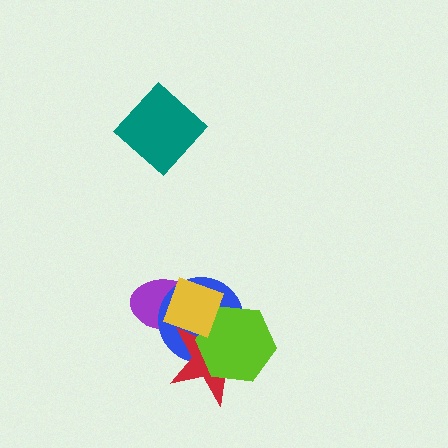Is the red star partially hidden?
Yes, it is partially covered by another shape.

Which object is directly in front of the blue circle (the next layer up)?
The red star is directly in front of the blue circle.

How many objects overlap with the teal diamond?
0 objects overlap with the teal diamond.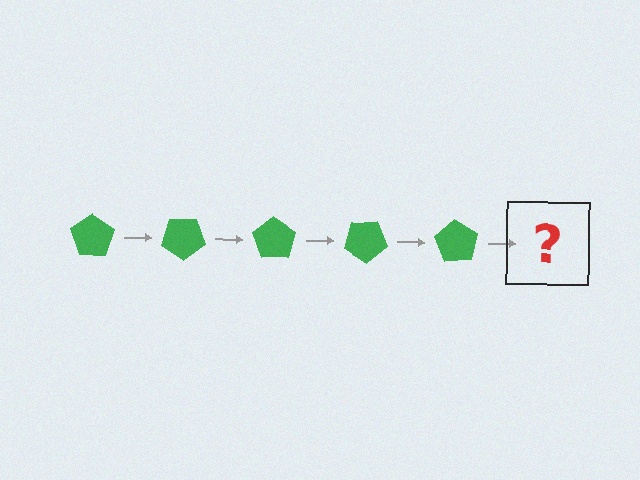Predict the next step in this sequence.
The next step is a green pentagon rotated 175 degrees.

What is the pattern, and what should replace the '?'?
The pattern is that the pentagon rotates 35 degrees each step. The '?' should be a green pentagon rotated 175 degrees.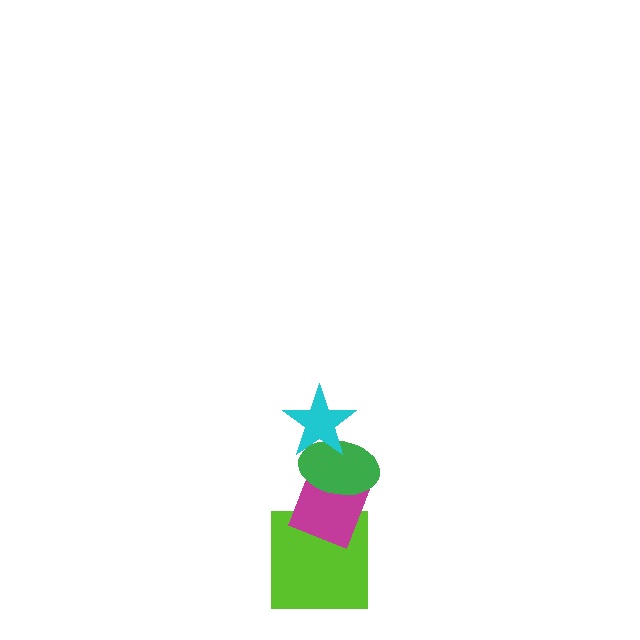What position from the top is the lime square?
The lime square is 4th from the top.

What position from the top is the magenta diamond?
The magenta diamond is 3rd from the top.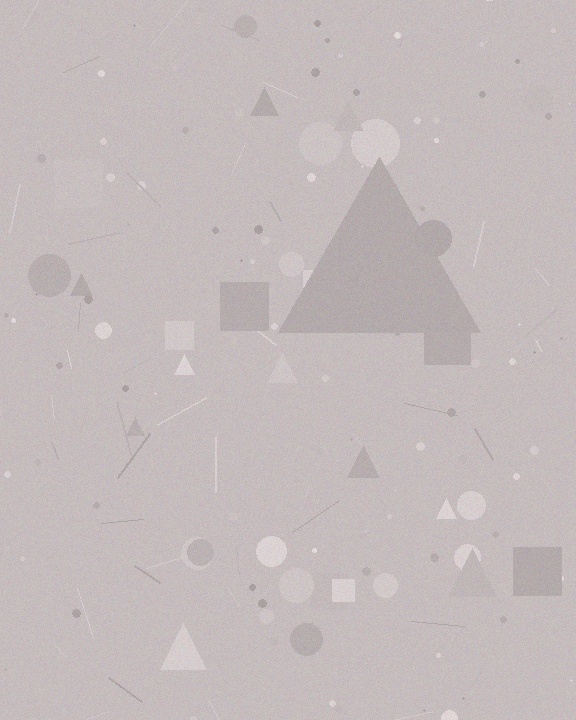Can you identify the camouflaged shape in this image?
The camouflaged shape is a triangle.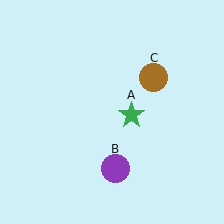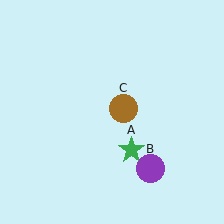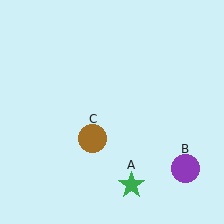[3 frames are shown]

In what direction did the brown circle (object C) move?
The brown circle (object C) moved down and to the left.